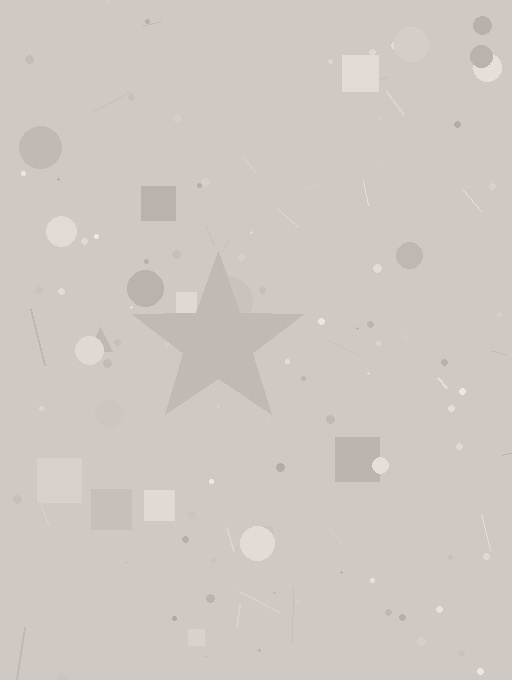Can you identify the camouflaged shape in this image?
The camouflaged shape is a star.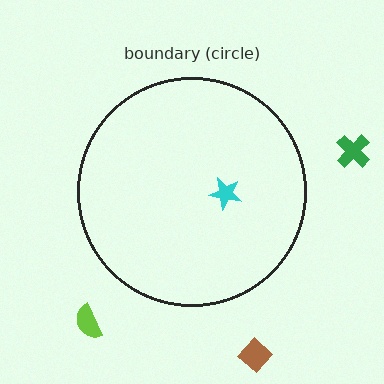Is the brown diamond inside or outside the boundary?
Outside.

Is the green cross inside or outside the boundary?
Outside.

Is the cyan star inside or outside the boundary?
Inside.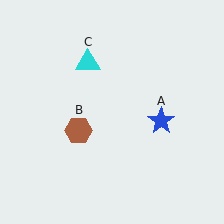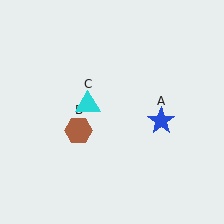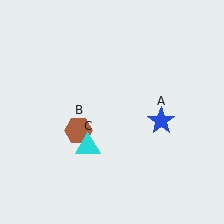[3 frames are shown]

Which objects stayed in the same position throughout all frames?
Blue star (object A) and brown hexagon (object B) remained stationary.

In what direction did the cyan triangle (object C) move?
The cyan triangle (object C) moved down.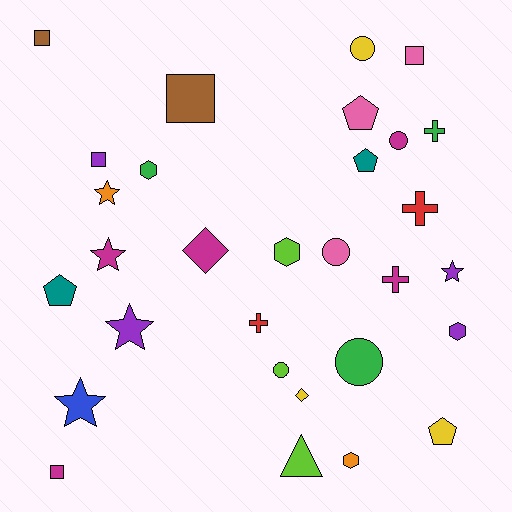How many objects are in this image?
There are 30 objects.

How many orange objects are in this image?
There are 2 orange objects.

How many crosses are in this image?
There are 4 crosses.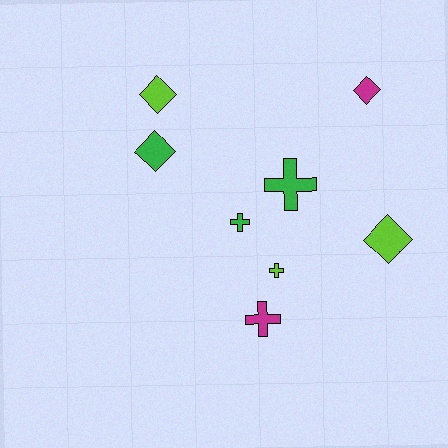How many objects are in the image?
There are 8 objects.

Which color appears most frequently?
Lime, with 3 objects.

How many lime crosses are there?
There is 1 lime cross.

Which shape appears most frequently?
Diamond, with 4 objects.